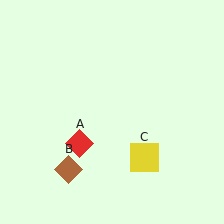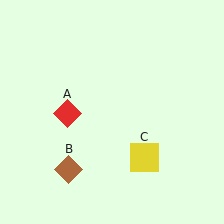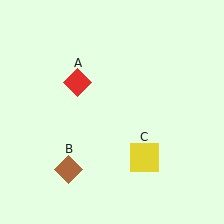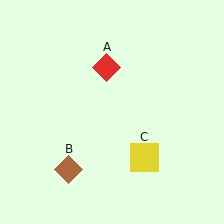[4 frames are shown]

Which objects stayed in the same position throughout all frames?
Brown diamond (object B) and yellow square (object C) remained stationary.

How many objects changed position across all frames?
1 object changed position: red diamond (object A).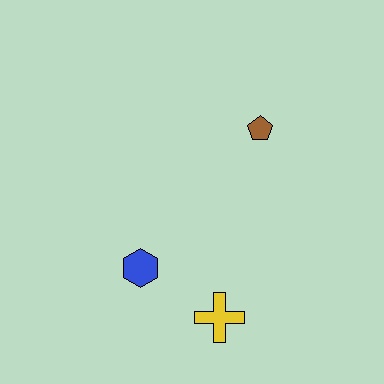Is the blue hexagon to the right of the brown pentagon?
No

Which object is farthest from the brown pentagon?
The yellow cross is farthest from the brown pentagon.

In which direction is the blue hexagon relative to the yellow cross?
The blue hexagon is to the left of the yellow cross.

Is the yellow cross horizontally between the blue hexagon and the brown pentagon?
Yes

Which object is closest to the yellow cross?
The blue hexagon is closest to the yellow cross.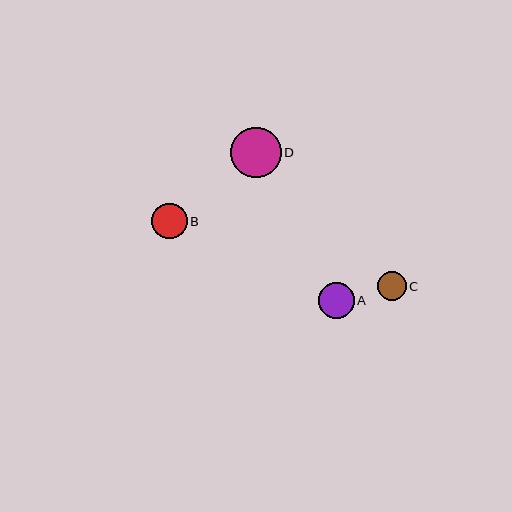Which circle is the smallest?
Circle C is the smallest with a size of approximately 29 pixels.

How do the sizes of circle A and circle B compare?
Circle A and circle B are approximately the same size.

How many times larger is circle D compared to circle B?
Circle D is approximately 1.4 times the size of circle B.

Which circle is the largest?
Circle D is the largest with a size of approximately 51 pixels.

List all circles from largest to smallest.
From largest to smallest: D, A, B, C.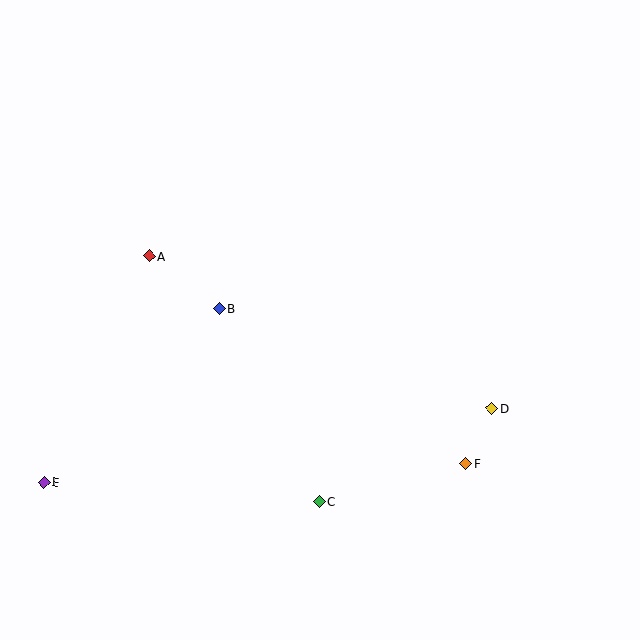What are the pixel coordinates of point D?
Point D is at (492, 408).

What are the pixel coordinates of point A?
Point A is at (150, 256).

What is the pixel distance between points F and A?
The distance between F and A is 378 pixels.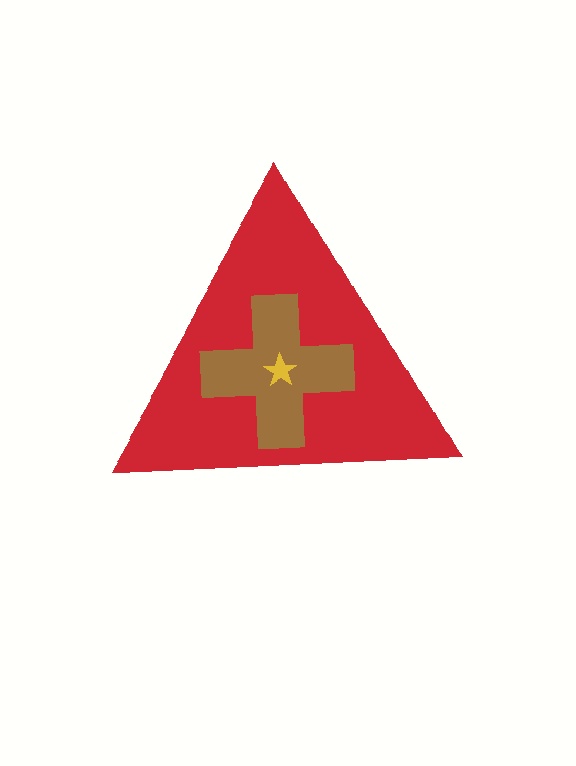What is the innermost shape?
The yellow star.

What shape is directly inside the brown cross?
The yellow star.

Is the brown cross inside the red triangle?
Yes.